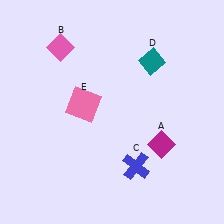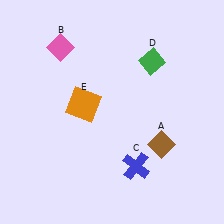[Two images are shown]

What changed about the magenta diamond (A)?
In Image 1, A is magenta. In Image 2, it changed to brown.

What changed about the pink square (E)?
In Image 1, E is pink. In Image 2, it changed to orange.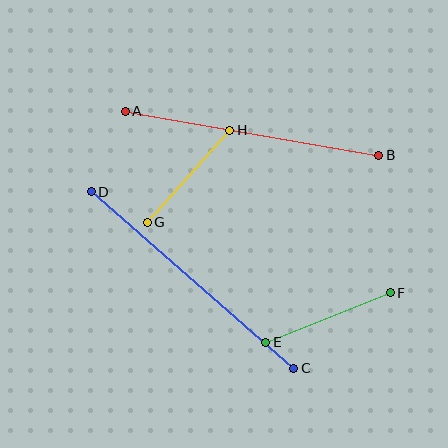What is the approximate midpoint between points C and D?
The midpoint is at approximately (193, 280) pixels.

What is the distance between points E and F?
The distance is approximately 134 pixels.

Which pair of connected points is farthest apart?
Points C and D are farthest apart.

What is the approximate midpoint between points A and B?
The midpoint is at approximately (252, 133) pixels.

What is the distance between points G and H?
The distance is approximately 124 pixels.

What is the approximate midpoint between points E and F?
The midpoint is at approximately (328, 318) pixels.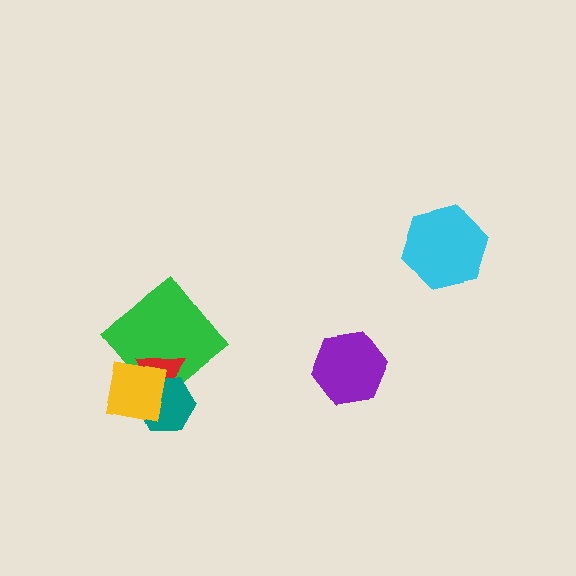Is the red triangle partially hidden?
Yes, it is partially covered by another shape.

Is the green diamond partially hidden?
Yes, it is partially covered by another shape.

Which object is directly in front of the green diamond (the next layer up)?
The red triangle is directly in front of the green diamond.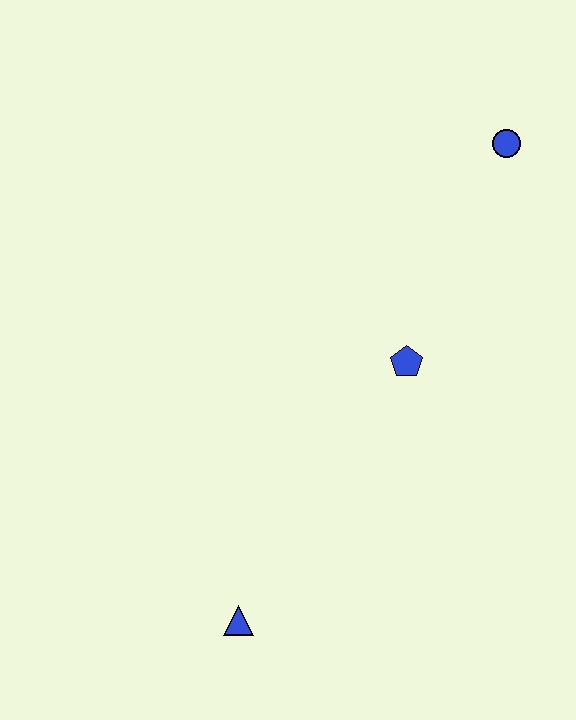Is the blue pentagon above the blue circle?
No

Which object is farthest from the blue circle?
The blue triangle is farthest from the blue circle.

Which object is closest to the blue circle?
The blue pentagon is closest to the blue circle.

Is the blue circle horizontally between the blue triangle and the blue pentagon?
No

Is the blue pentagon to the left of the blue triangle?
No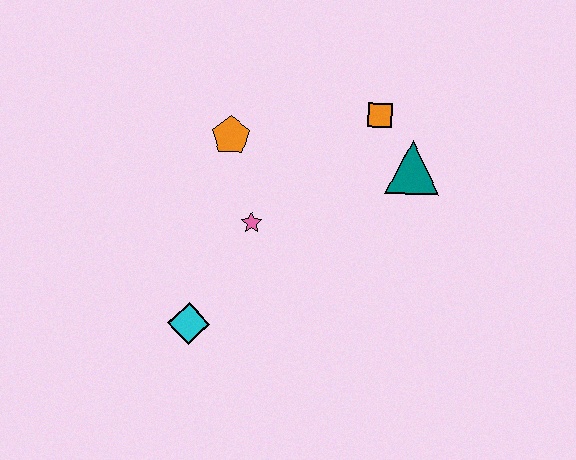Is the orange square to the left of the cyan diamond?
No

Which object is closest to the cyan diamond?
The pink star is closest to the cyan diamond.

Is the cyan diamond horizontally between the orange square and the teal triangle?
No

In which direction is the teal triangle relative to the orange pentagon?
The teal triangle is to the right of the orange pentagon.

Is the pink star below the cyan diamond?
No